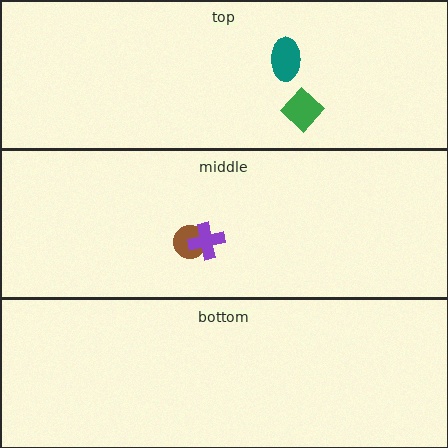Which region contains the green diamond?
The top region.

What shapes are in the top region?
The teal ellipse, the green diamond.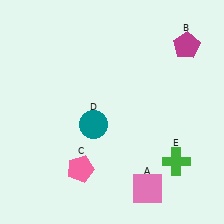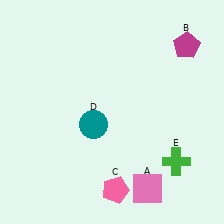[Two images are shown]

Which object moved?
The pink pentagon (C) moved right.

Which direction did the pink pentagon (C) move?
The pink pentagon (C) moved right.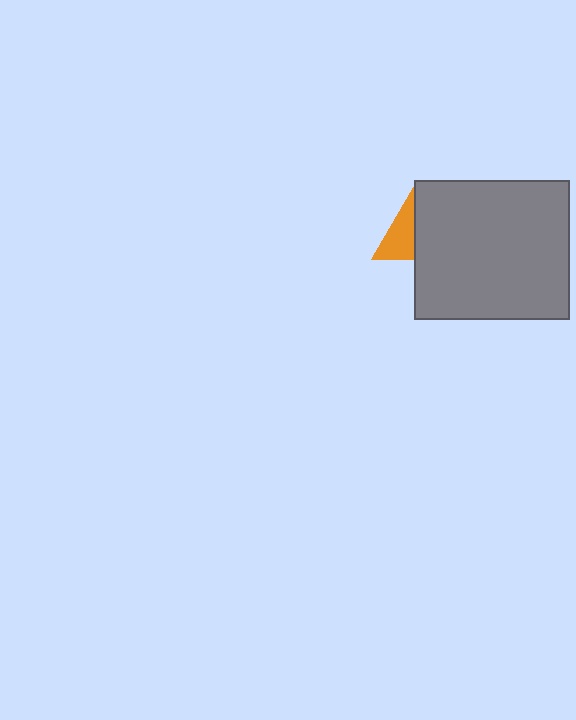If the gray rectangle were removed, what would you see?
You would see the complete orange triangle.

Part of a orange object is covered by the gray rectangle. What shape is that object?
It is a triangle.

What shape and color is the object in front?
The object in front is a gray rectangle.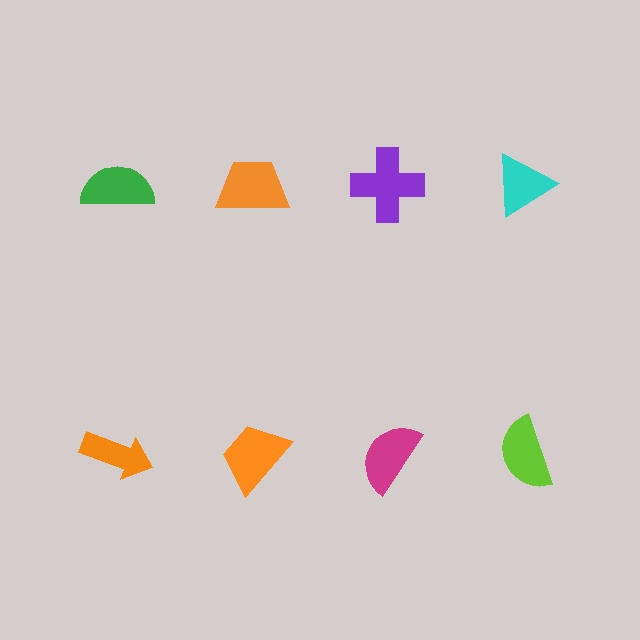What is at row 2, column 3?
A magenta semicircle.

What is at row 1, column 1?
A green semicircle.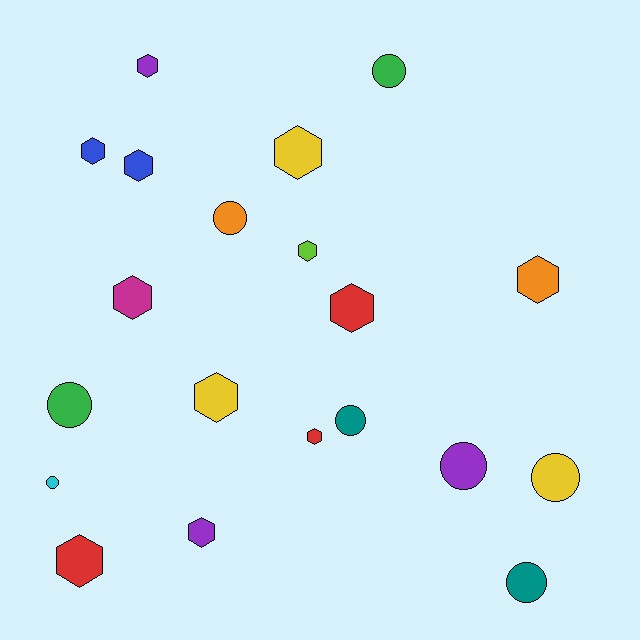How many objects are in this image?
There are 20 objects.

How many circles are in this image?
There are 8 circles.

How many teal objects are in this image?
There are 2 teal objects.